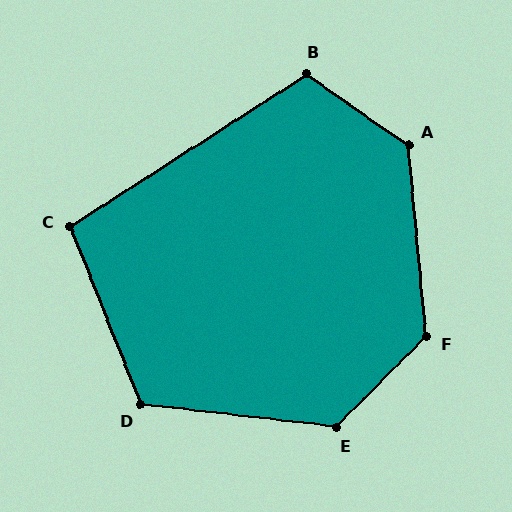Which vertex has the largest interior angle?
A, at approximately 130 degrees.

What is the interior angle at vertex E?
Approximately 129 degrees (obtuse).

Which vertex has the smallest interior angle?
C, at approximately 101 degrees.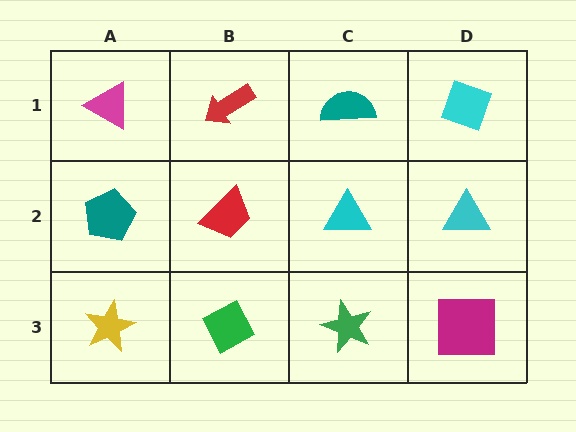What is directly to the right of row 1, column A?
A red arrow.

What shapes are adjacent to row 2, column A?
A magenta triangle (row 1, column A), a yellow star (row 3, column A), a red trapezoid (row 2, column B).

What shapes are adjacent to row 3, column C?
A cyan triangle (row 2, column C), a green diamond (row 3, column B), a magenta square (row 3, column D).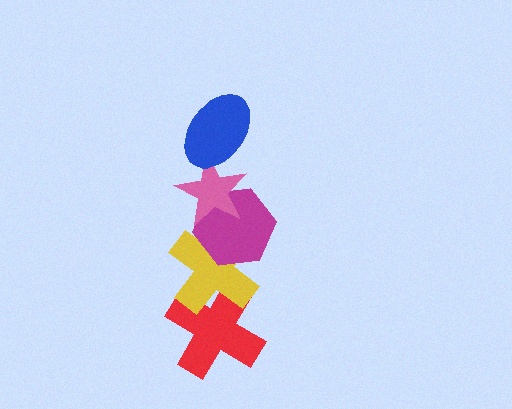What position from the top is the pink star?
The pink star is 2nd from the top.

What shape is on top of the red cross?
The yellow cross is on top of the red cross.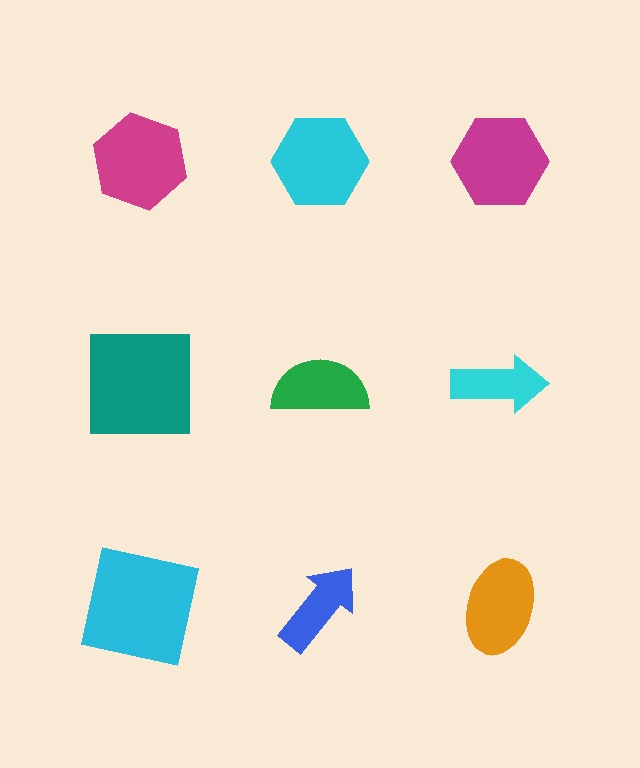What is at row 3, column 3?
An orange ellipse.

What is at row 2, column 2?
A green semicircle.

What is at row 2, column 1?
A teal square.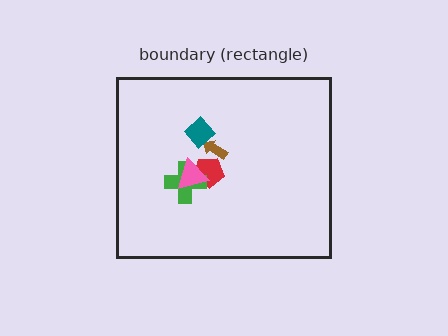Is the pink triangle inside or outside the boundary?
Inside.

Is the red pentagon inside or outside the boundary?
Inside.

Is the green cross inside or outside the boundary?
Inside.